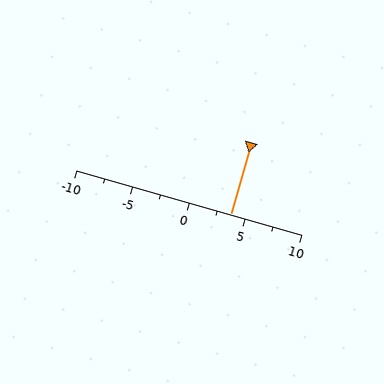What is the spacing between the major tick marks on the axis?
The major ticks are spaced 5 apart.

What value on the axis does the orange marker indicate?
The marker indicates approximately 3.8.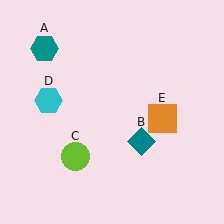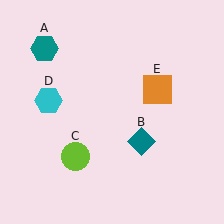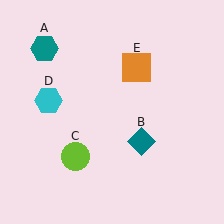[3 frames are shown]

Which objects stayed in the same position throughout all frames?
Teal hexagon (object A) and teal diamond (object B) and lime circle (object C) and cyan hexagon (object D) remained stationary.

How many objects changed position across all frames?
1 object changed position: orange square (object E).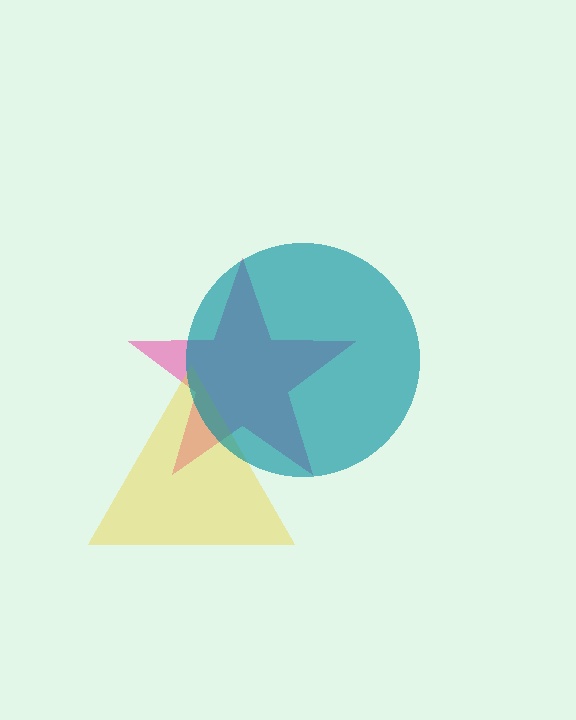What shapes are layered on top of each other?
The layered shapes are: a pink star, a yellow triangle, a teal circle.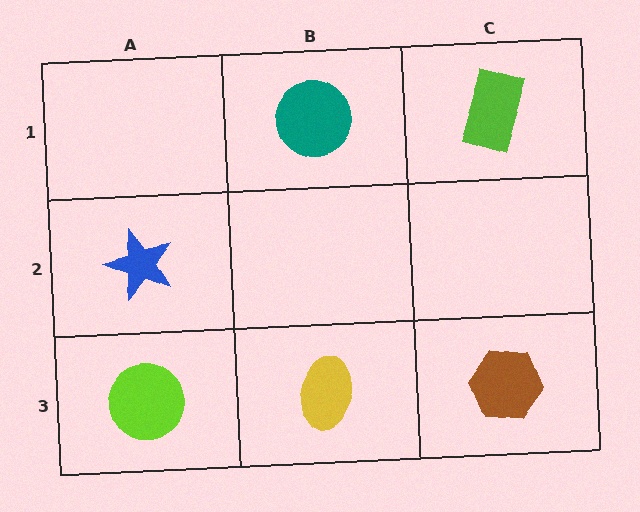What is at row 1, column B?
A teal circle.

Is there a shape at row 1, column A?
No, that cell is empty.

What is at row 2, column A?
A blue star.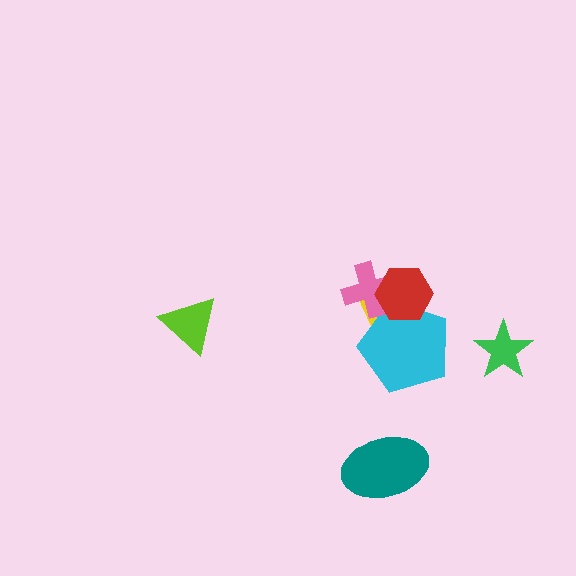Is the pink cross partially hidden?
Yes, it is partially covered by another shape.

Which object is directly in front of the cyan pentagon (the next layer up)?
The pink cross is directly in front of the cyan pentagon.